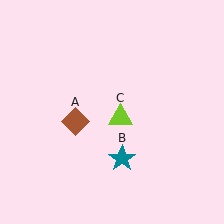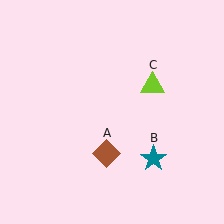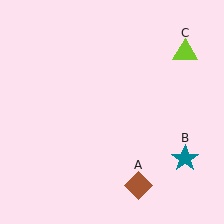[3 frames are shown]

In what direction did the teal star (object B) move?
The teal star (object B) moved right.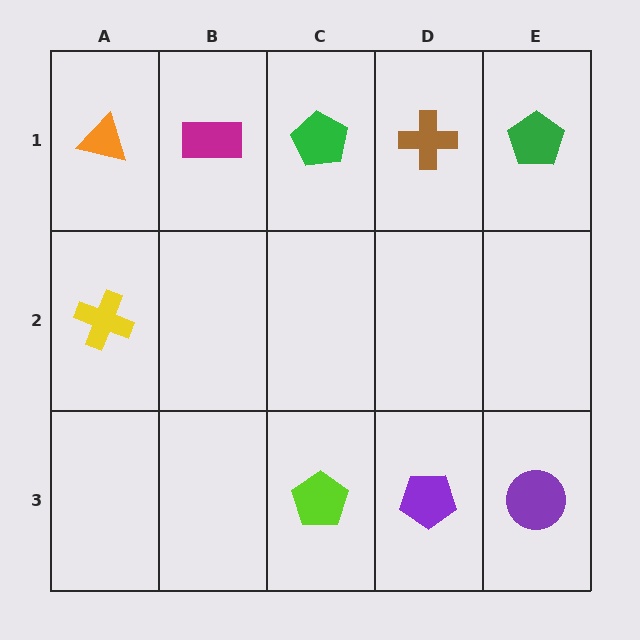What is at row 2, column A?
A yellow cross.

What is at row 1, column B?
A magenta rectangle.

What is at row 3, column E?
A purple circle.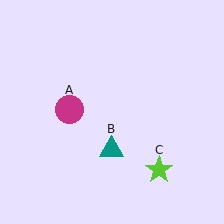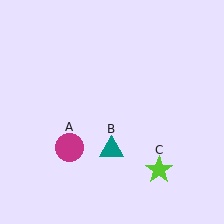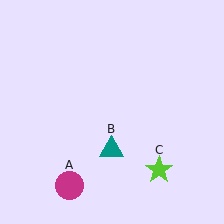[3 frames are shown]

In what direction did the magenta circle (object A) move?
The magenta circle (object A) moved down.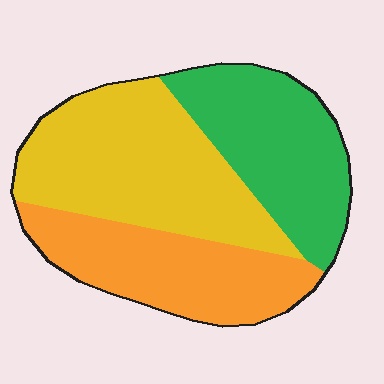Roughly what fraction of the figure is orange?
Orange covers about 30% of the figure.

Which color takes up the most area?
Yellow, at roughly 40%.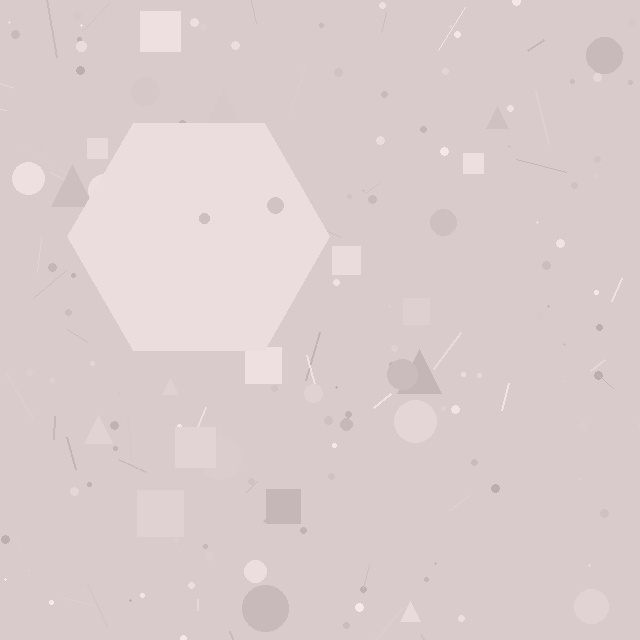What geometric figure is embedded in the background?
A hexagon is embedded in the background.